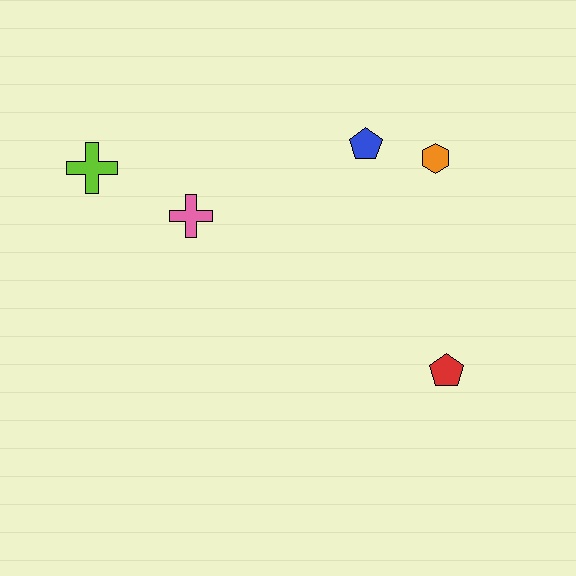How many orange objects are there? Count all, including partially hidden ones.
There is 1 orange object.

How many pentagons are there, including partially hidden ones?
There are 2 pentagons.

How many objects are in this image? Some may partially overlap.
There are 5 objects.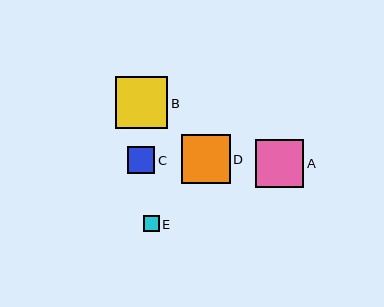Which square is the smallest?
Square E is the smallest with a size of approximately 15 pixels.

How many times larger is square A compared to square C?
Square A is approximately 1.8 times the size of square C.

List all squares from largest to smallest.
From largest to smallest: B, D, A, C, E.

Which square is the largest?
Square B is the largest with a size of approximately 52 pixels.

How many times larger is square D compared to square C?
Square D is approximately 1.8 times the size of square C.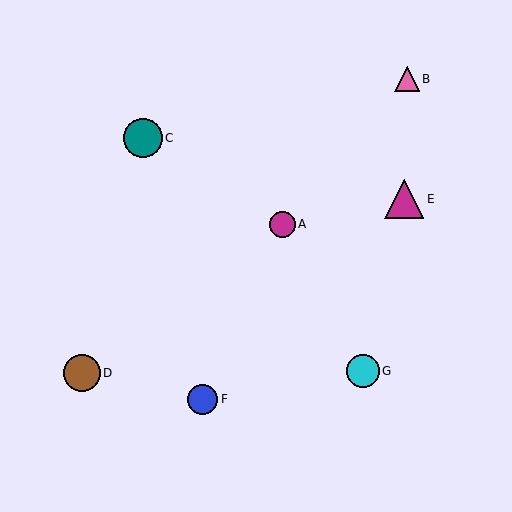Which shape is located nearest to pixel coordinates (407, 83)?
The pink triangle (labeled B) at (407, 79) is nearest to that location.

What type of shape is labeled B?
Shape B is a pink triangle.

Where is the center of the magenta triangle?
The center of the magenta triangle is at (404, 199).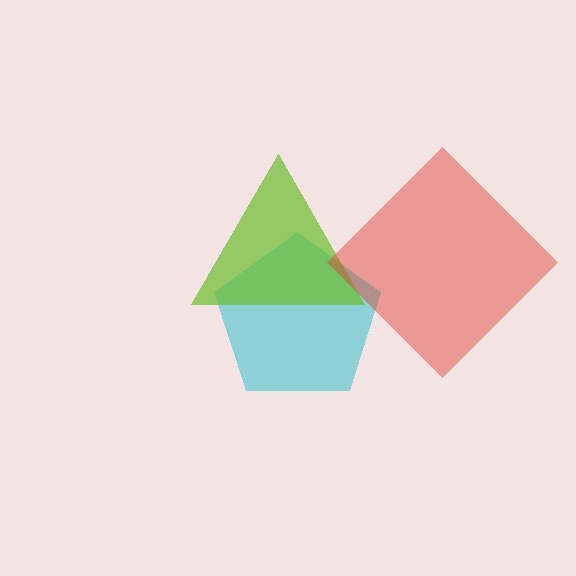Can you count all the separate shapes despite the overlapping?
Yes, there are 3 separate shapes.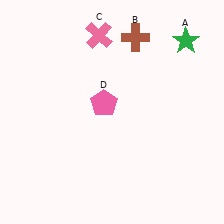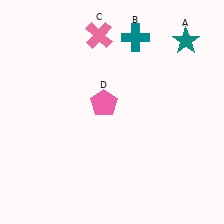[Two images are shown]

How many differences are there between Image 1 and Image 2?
There are 2 differences between the two images.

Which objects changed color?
A changed from green to teal. B changed from brown to teal.